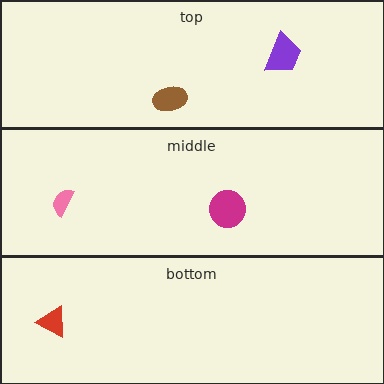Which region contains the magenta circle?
The middle region.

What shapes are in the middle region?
The magenta circle, the pink semicircle.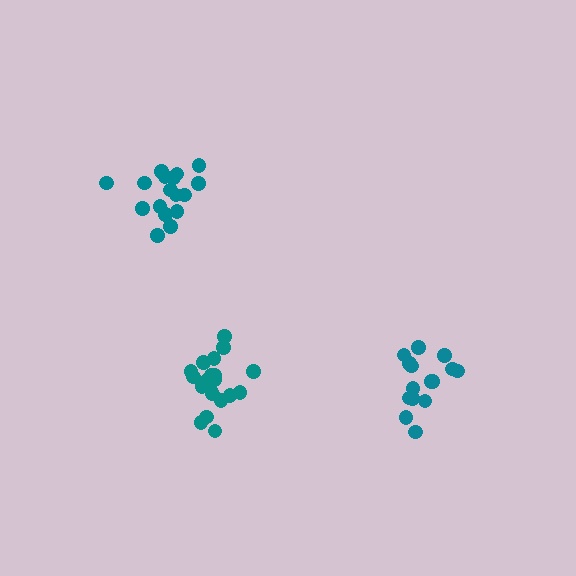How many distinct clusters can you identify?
There are 3 distinct clusters.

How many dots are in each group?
Group 1: 15 dots, Group 2: 20 dots, Group 3: 17 dots (52 total).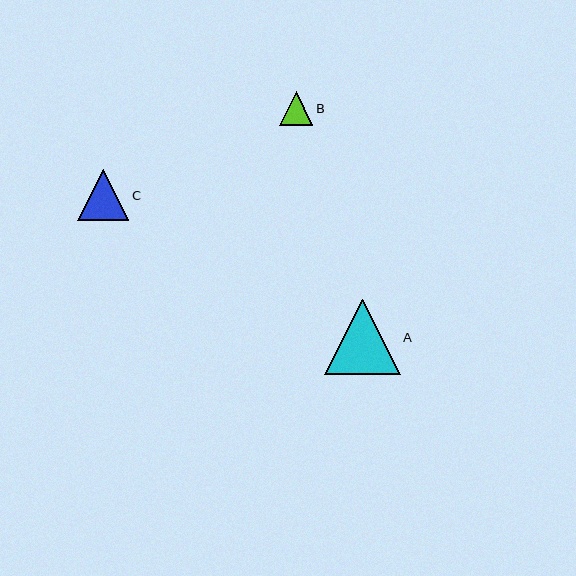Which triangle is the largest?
Triangle A is the largest with a size of approximately 75 pixels.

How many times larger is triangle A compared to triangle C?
Triangle A is approximately 1.5 times the size of triangle C.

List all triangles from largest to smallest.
From largest to smallest: A, C, B.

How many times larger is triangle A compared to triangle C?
Triangle A is approximately 1.5 times the size of triangle C.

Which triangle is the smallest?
Triangle B is the smallest with a size of approximately 34 pixels.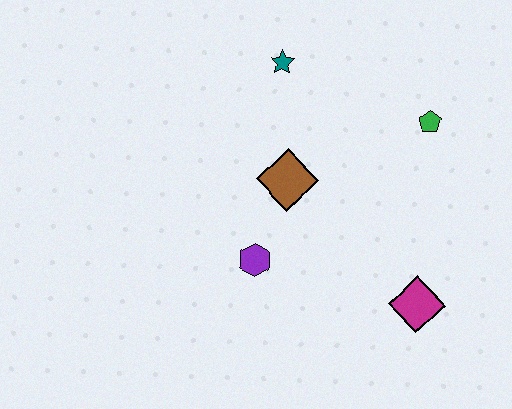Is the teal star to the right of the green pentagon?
No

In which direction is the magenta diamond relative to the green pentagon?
The magenta diamond is below the green pentagon.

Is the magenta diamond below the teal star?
Yes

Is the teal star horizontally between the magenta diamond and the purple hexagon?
Yes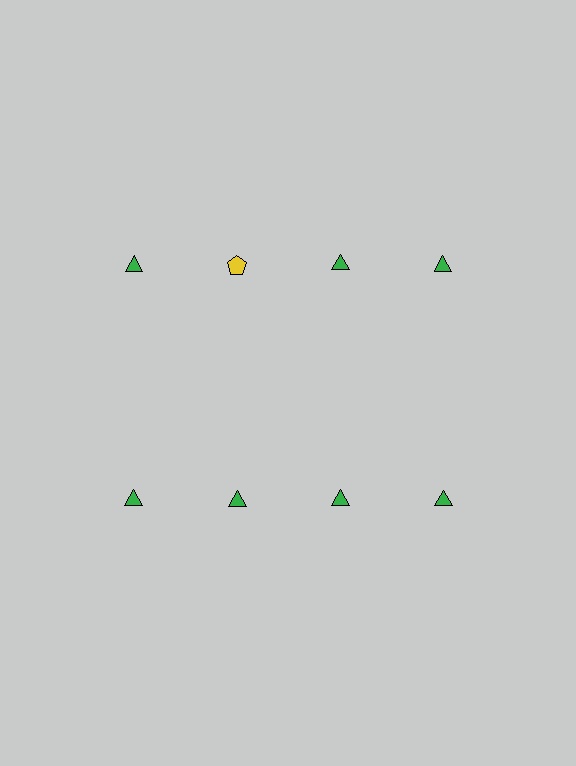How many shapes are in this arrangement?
There are 8 shapes arranged in a grid pattern.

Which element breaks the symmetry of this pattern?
The yellow pentagon in the top row, second from left column breaks the symmetry. All other shapes are green triangles.